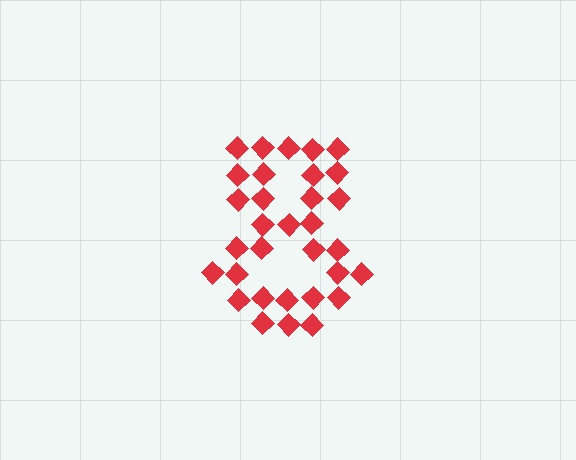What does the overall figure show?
The overall figure shows the digit 8.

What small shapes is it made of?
It is made of small diamonds.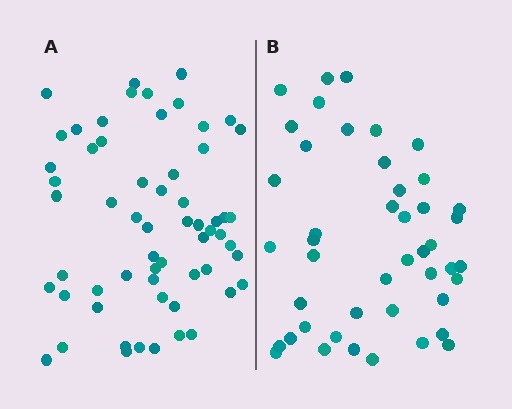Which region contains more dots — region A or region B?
Region A (the left region) has more dots.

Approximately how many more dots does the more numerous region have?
Region A has approximately 15 more dots than region B.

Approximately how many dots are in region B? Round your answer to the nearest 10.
About 40 dots. (The exact count is 45, which rounds to 40.)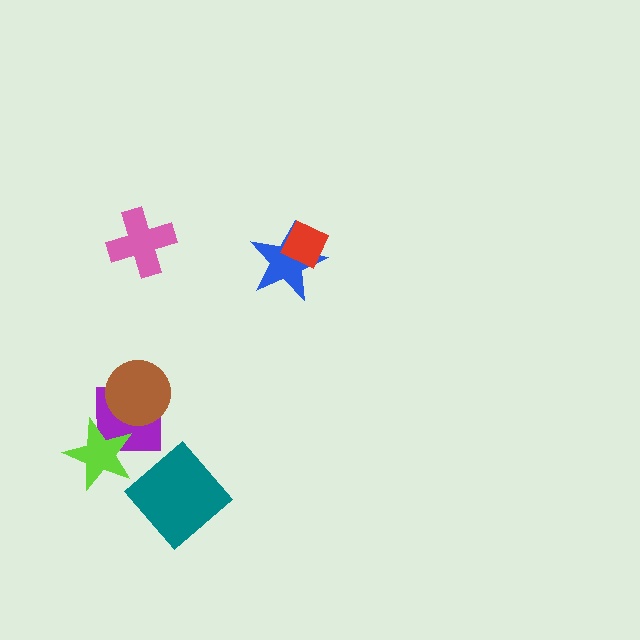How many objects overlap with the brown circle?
1 object overlaps with the brown circle.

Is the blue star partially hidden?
Yes, it is partially covered by another shape.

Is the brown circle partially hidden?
No, no other shape covers it.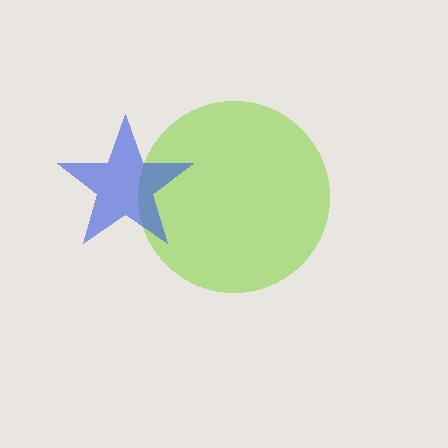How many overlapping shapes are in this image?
There are 2 overlapping shapes in the image.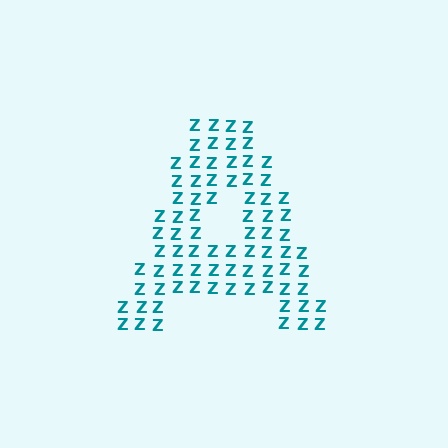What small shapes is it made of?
It is made of small letter Z's.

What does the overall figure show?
The overall figure shows the letter A.